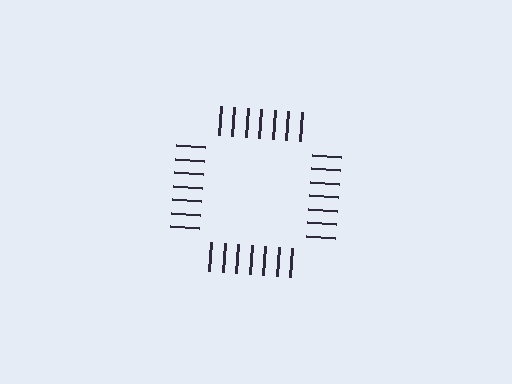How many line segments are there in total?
28 — 7 along each of the 4 edges.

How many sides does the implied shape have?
4 sides — the line-ends trace a square.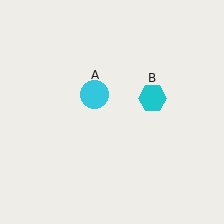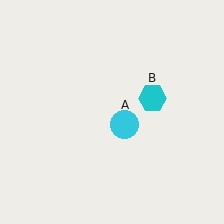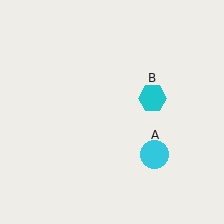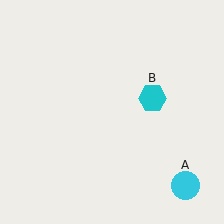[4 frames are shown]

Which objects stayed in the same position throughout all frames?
Cyan hexagon (object B) remained stationary.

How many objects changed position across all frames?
1 object changed position: cyan circle (object A).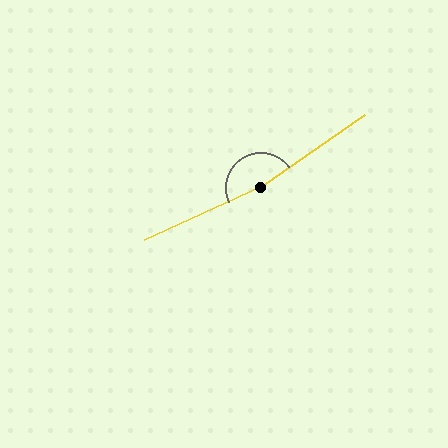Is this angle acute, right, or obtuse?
It is obtuse.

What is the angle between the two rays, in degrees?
Approximately 170 degrees.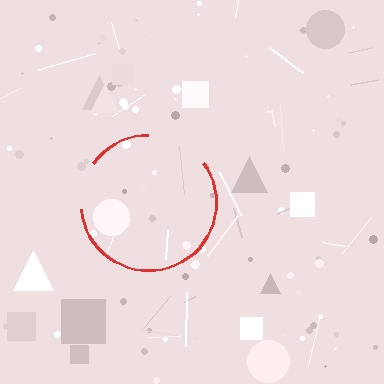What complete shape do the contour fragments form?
The contour fragments form a circle.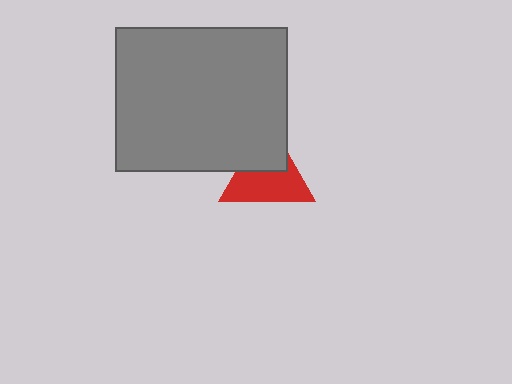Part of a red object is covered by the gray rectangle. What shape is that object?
It is a triangle.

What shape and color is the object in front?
The object in front is a gray rectangle.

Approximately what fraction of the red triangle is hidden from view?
Roughly 39% of the red triangle is hidden behind the gray rectangle.